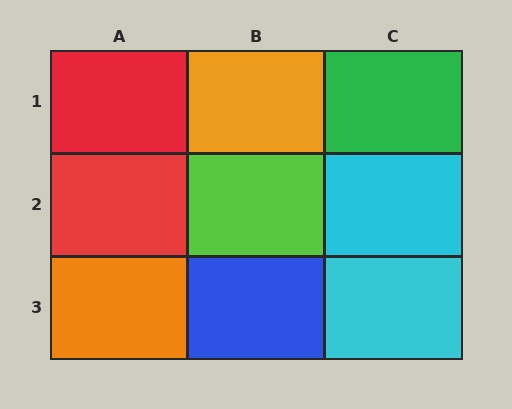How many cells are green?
1 cell is green.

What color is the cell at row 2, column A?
Red.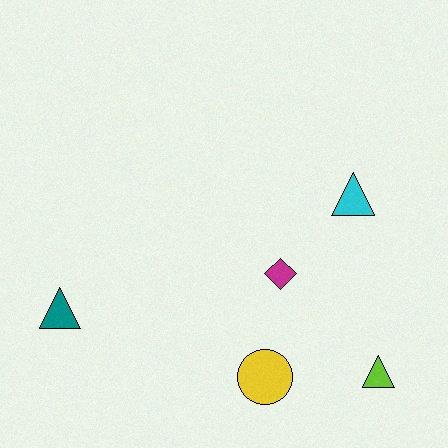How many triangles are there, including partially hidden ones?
There are 3 triangles.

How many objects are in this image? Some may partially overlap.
There are 5 objects.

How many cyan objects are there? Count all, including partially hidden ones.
There is 1 cyan object.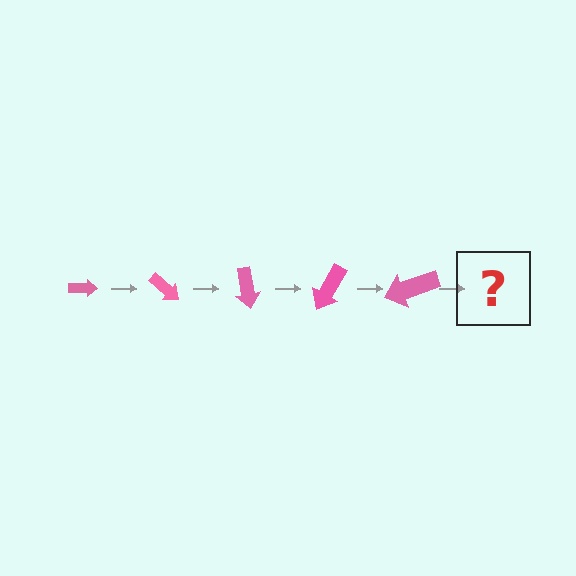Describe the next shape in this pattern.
It should be an arrow, larger than the previous one and rotated 200 degrees from the start.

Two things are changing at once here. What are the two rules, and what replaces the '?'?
The two rules are that the arrow grows larger each step and it rotates 40 degrees each step. The '?' should be an arrow, larger than the previous one and rotated 200 degrees from the start.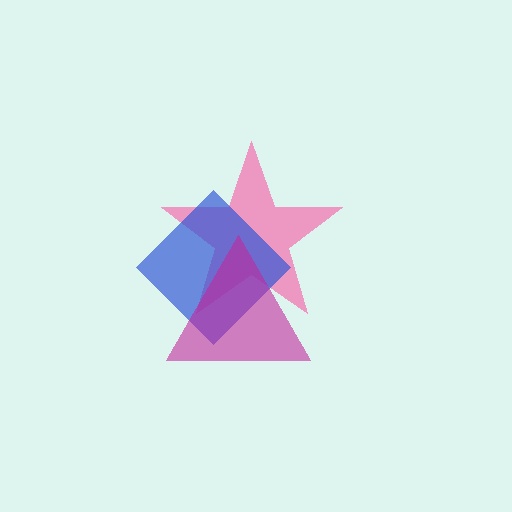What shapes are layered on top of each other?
The layered shapes are: a pink star, a blue diamond, a magenta triangle.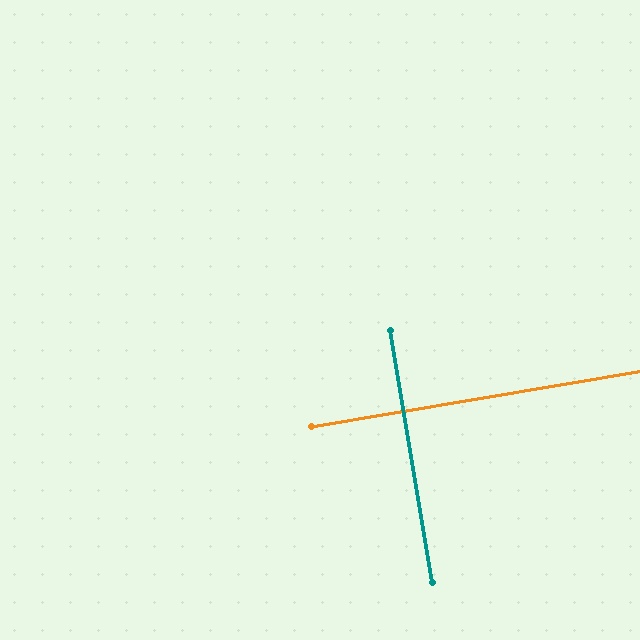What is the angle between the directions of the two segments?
Approximately 90 degrees.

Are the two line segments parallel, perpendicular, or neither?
Perpendicular — they meet at approximately 90°.